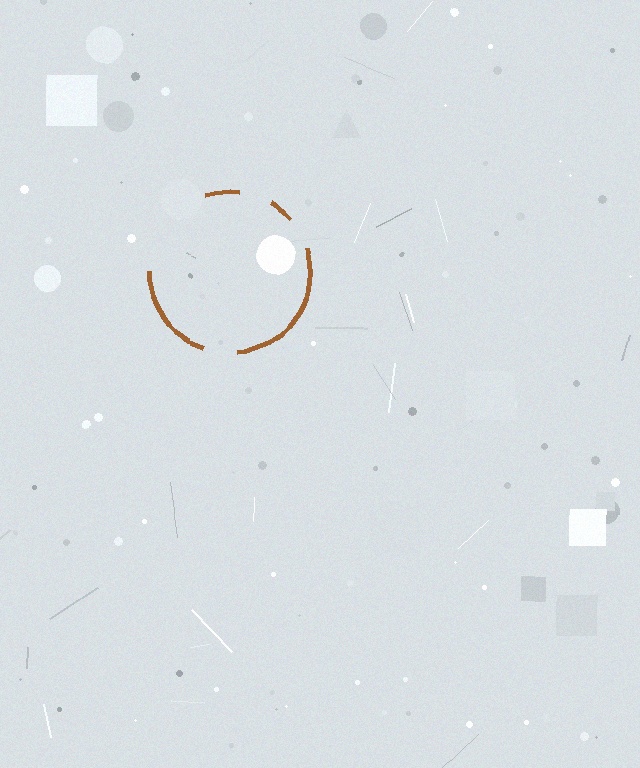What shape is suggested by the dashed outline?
The dashed outline suggests a circle.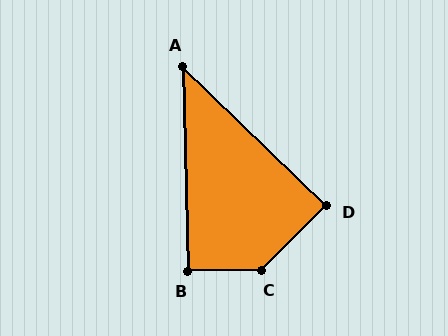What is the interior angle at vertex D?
Approximately 89 degrees (approximately right).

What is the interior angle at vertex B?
Approximately 91 degrees (approximately right).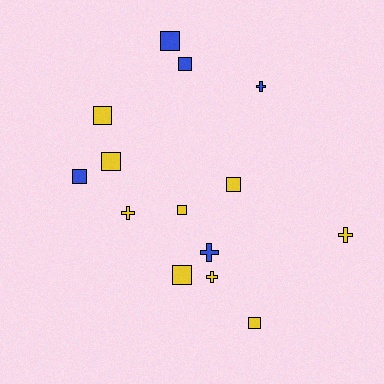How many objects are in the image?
There are 14 objects.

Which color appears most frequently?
Yellow, with 9 objects.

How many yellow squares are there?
There are 6 yellow squares.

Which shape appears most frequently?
Square, with 9 objects.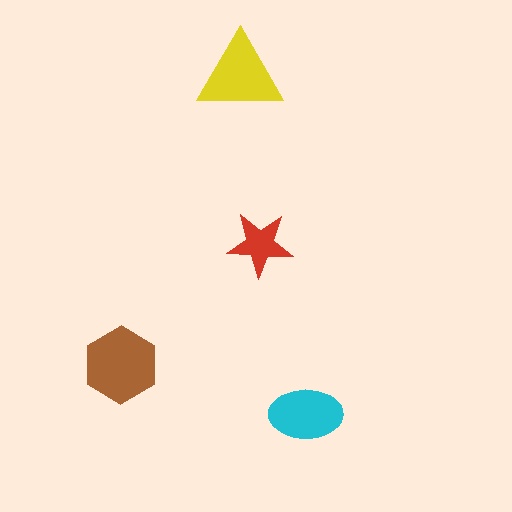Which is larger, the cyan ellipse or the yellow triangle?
The yellow triangle.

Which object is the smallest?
The red star.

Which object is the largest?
The brown hexagon.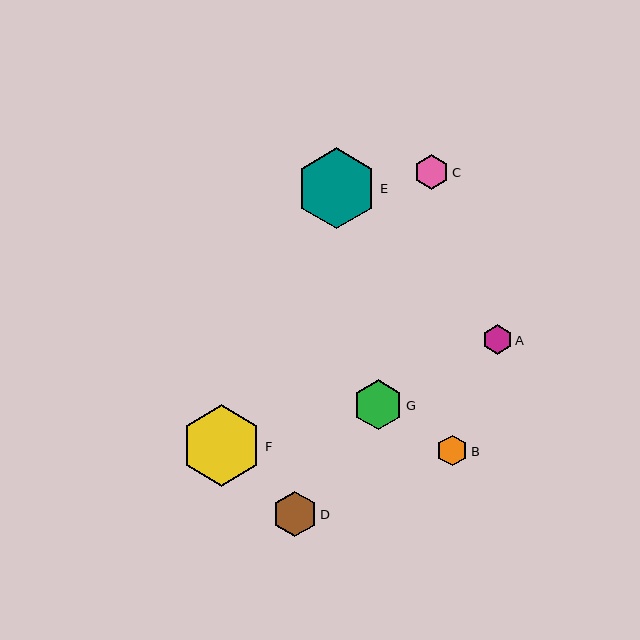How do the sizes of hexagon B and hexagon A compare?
Hexagon B and hexagon A are approximately the same size.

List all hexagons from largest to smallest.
From largest to smallest: E, F, G, D, C, B, A.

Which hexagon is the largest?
Hexagon E is the largest with a size of approximately 81 pixels.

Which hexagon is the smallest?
Hexagon A is the smallest with a size of approximately 29 pixels.